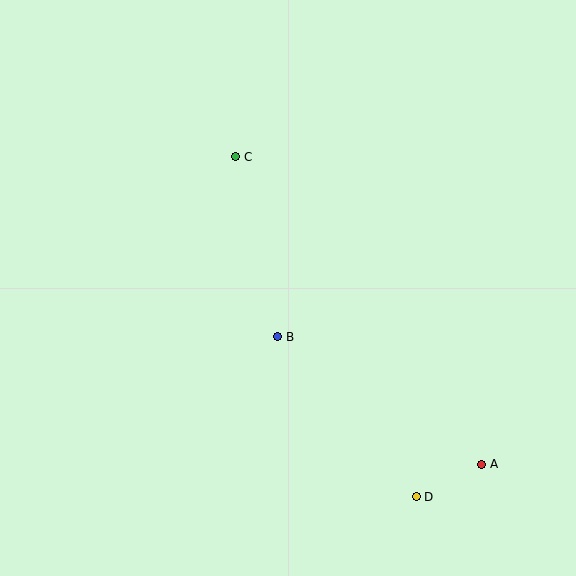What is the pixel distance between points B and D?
The distance between B and D is 211 pixels.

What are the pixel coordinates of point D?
Point D is at (416, 497).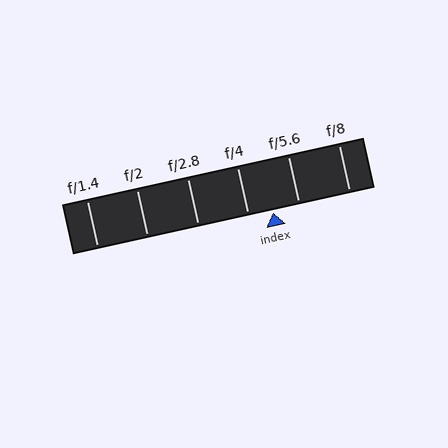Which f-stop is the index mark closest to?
The index mark is closest to f/4.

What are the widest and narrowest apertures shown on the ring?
The widest aperture shown is f/1.4 and the narrowest is f/8.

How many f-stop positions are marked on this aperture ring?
There are 6 f-stop positions marked.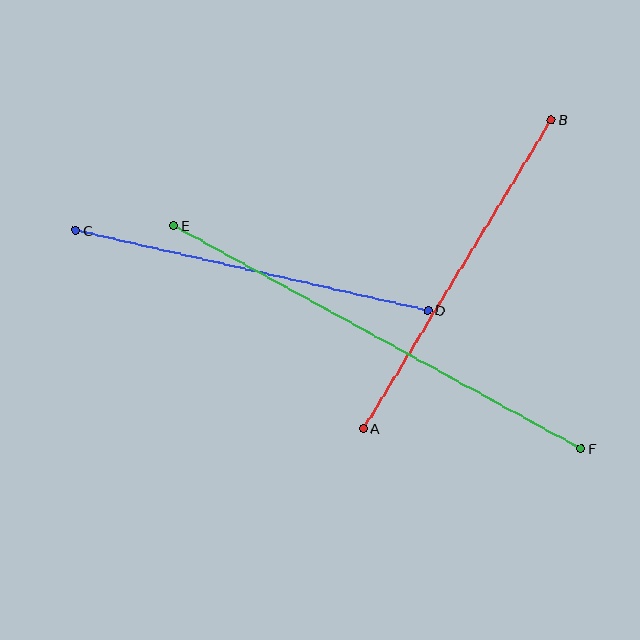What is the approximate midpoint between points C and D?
The midpoint is at approximately (252, 270) pixels.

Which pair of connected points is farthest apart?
Points E and F are farthest apart.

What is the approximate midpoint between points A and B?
The midpoint is at approximately (457, 274) pixels.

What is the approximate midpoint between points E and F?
The midpoint is at approximately (378, 337) pixels.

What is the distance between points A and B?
The distance is approximately 361 pixels.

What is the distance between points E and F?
The distance is approximately 464 pixels.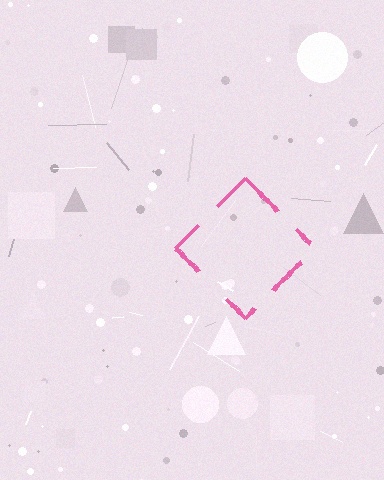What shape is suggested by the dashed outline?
The dashed outline suggests a diamond.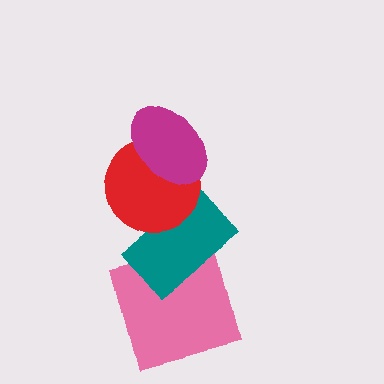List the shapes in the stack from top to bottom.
From top to bottom: the magenta ellipse, the red circle, the teal rectangle, the pink square.